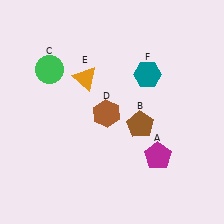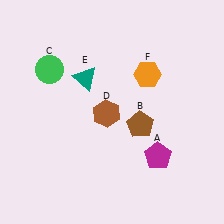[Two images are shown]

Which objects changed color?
E changed from orange to teal. F changed from teal to orange.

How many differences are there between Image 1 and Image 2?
There are 2 differences between the two images.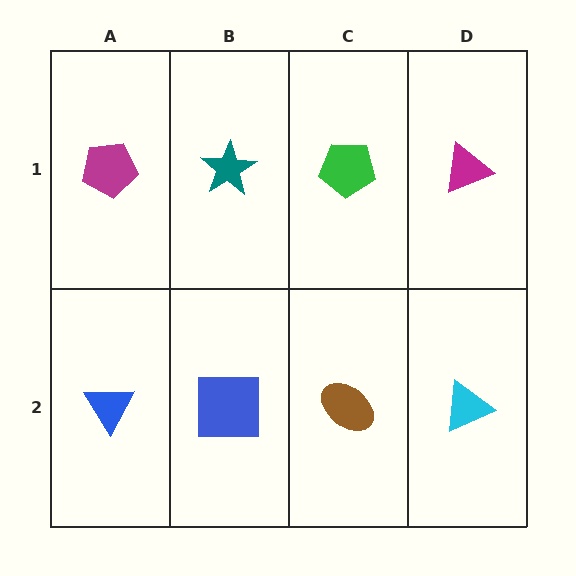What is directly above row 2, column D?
A magenta triangle.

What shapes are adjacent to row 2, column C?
A green pentagon (row 1, column C), a blue square (row 2, column B), a cyan triangle (row 2, column D).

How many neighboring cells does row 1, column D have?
2.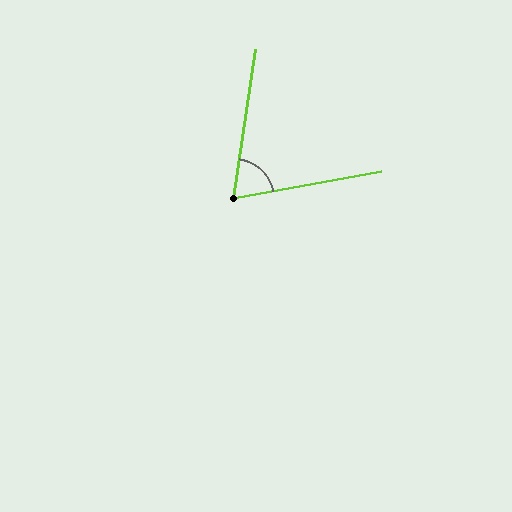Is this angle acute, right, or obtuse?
It is acute.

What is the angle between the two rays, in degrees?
Approximately 71 degrees.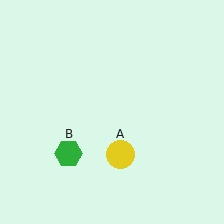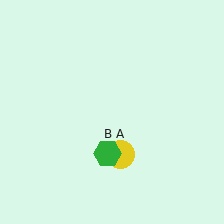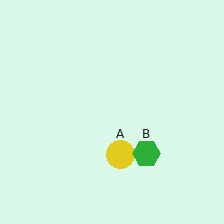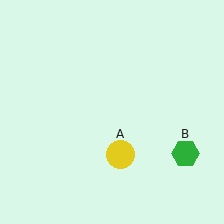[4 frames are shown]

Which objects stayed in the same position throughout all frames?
Yellow circle (object A) remained stationary.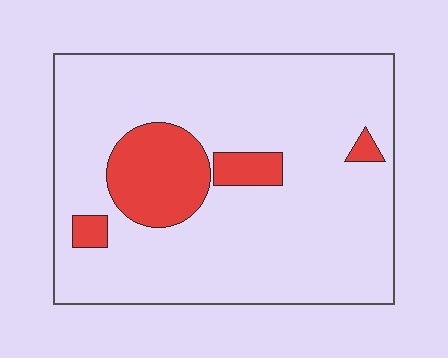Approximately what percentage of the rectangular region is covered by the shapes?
Approximately 15%.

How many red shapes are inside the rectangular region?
4.